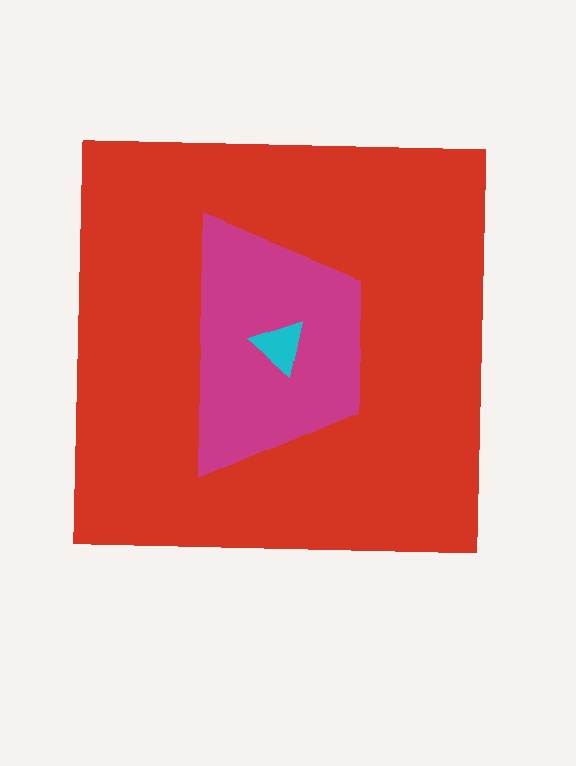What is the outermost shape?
The red square.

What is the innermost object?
The cyan triangle.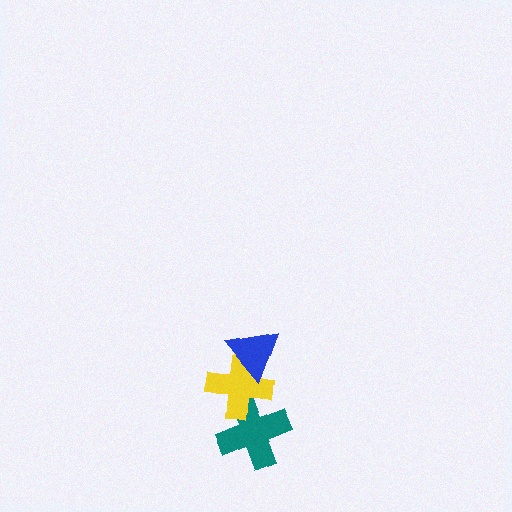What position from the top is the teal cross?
The teal cross is 3rd from the top.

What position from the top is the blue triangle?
The blue triangle is 1st from the top.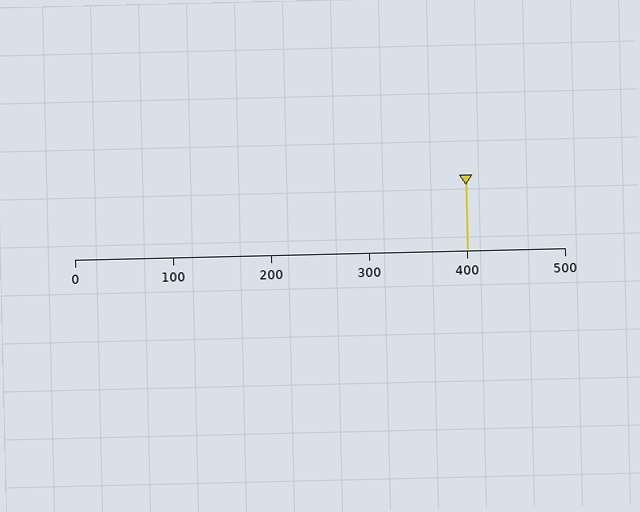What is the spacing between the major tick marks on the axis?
The major ticks are spaced 100 apart.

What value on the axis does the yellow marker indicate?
The marker indicates approximately 400.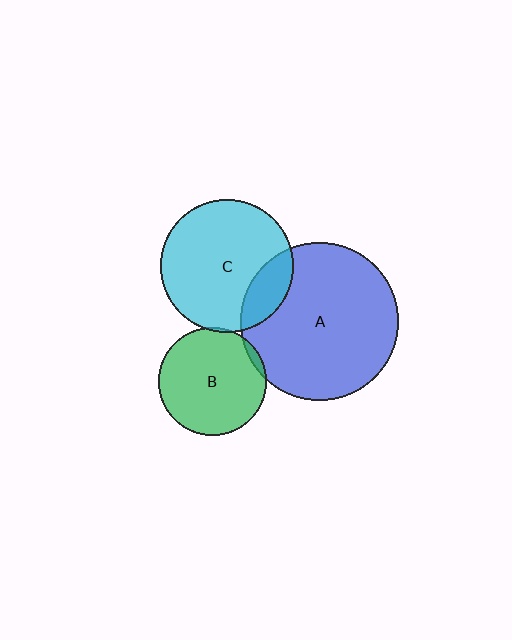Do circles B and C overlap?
Yes.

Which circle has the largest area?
Circle A (blue).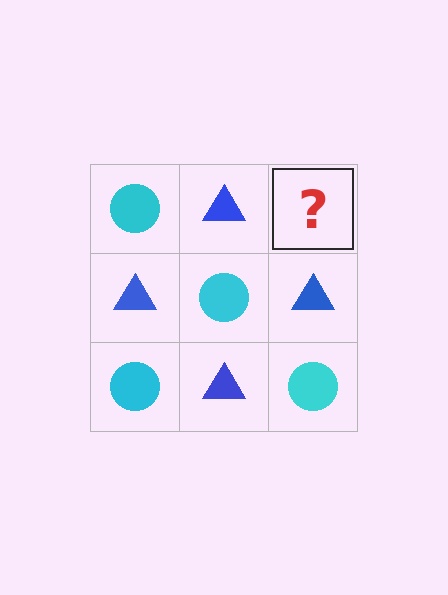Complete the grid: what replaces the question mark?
The question mark should be replaced with a cyan circle.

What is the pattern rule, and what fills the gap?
The rule is that it alternates cyan circle and blue triangle in a checkerboard pattern. The gap should be filled with a cyan circle.